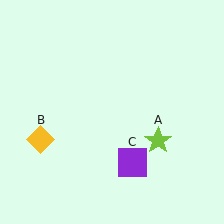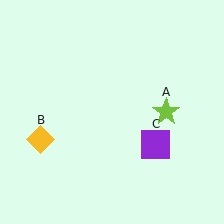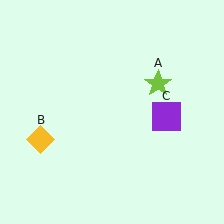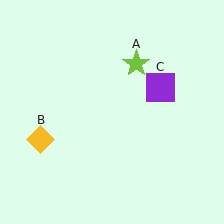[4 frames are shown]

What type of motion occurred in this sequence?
The lime star (object A), purple square (object C) rotated counterclockwise around the center of the scene.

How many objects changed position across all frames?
2 objects changed position: lime star (object A), purple square (object C).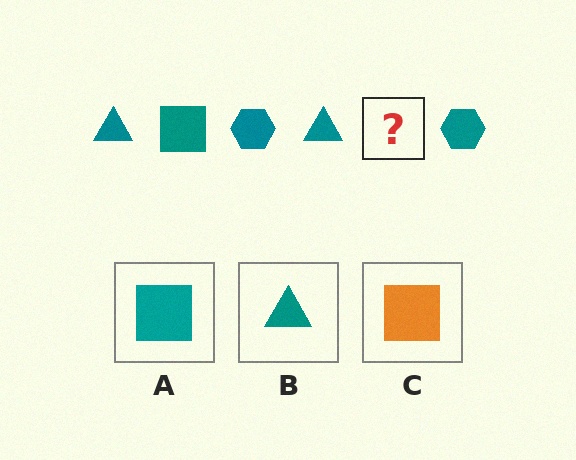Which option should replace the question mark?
Option A.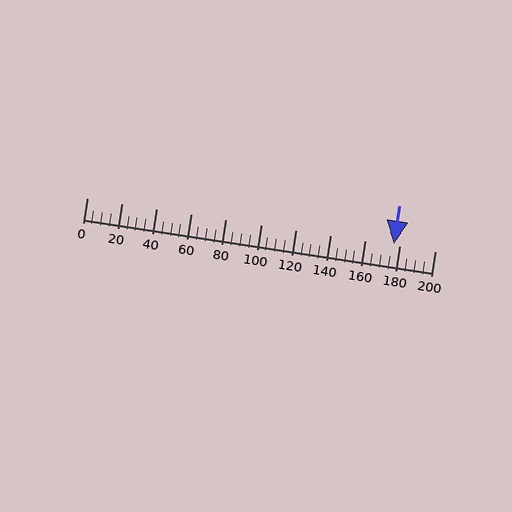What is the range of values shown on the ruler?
The ruler shows values from 0 to 200.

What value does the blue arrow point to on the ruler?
The blue arrow points to approximately 177.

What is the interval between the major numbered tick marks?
The major tick marks are spaced 20 units apart.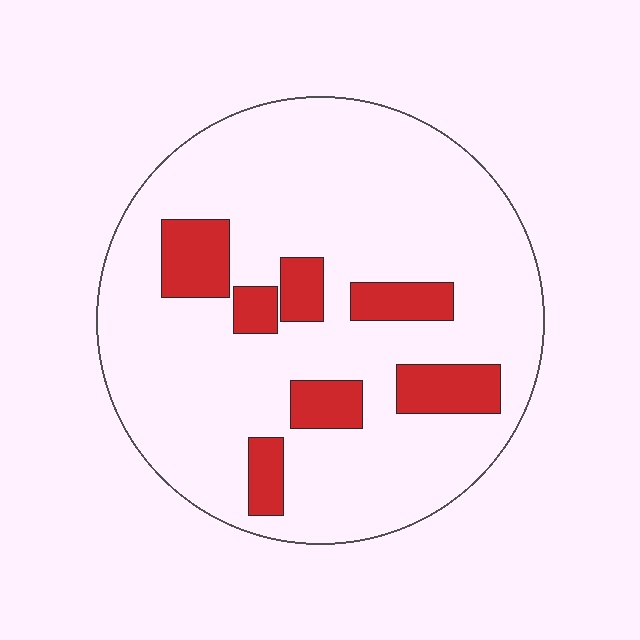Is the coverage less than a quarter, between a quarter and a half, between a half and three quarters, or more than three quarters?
Less than a quarter.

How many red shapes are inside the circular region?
7.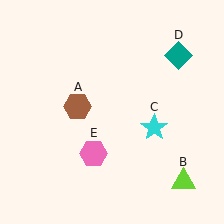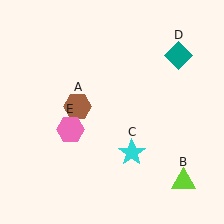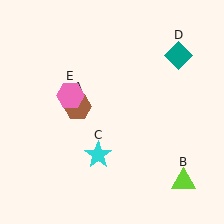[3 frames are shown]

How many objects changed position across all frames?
2 objects changed position: cyan star (object C), pink hexagon (object E).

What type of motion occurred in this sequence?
The cyan star (object C), pink hexagon (object E) rotated clockwise around the center of the scene.